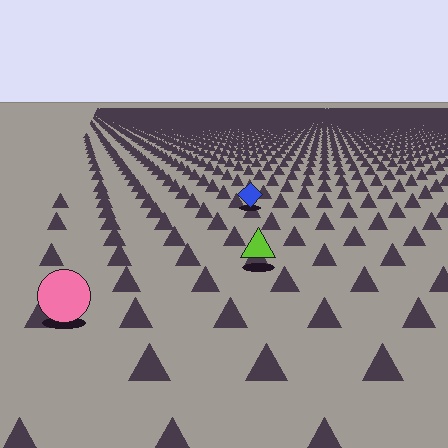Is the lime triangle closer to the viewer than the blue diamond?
Yes. The lime triangle is closer — you can tell from the texture gradient: the ground texture is coarser near it.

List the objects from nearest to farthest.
From nearest to farthest: the pink circle, the lime triangle, the blue diamond.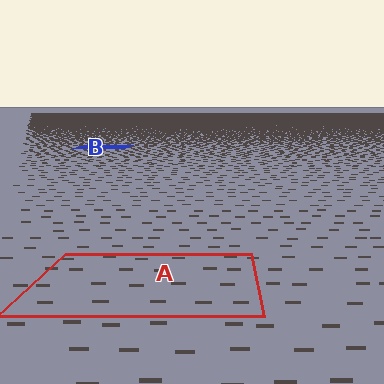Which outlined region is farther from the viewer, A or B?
Region B is farther from the viewer — the texture elements inside it appear smaller and more densely packed.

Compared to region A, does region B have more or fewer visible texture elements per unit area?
Region B has more texture elements per unit area — they are packed more densely because it is farther away.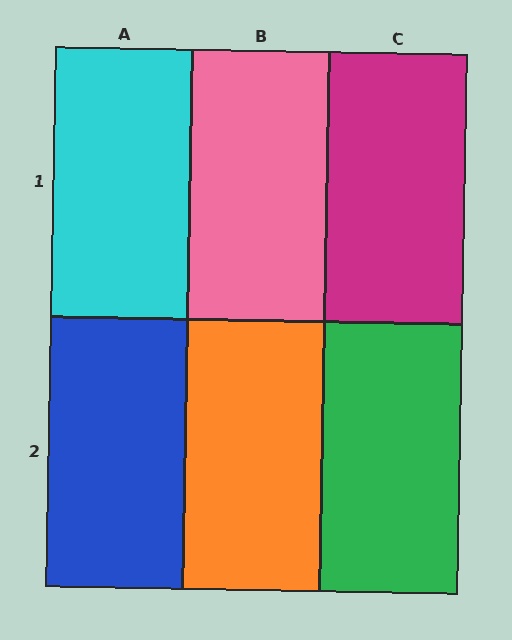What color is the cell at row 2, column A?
Blue.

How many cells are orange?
1 cell is orange.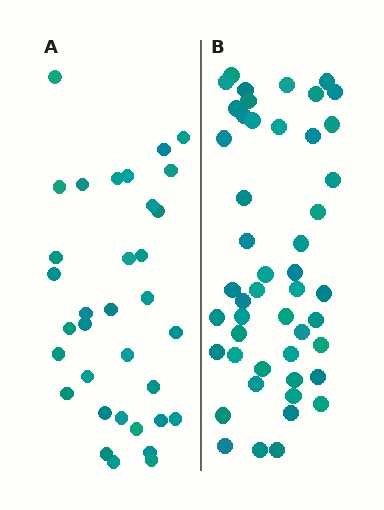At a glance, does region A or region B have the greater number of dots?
Region B (the right region) has more dots.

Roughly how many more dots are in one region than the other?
Region B has approximately 15 more dots than region A.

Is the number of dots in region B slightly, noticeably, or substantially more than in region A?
Region B has noticeably more, but not dramatically so. The ratio is roughly 1.4 to 1.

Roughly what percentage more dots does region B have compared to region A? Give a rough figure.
About 40% more.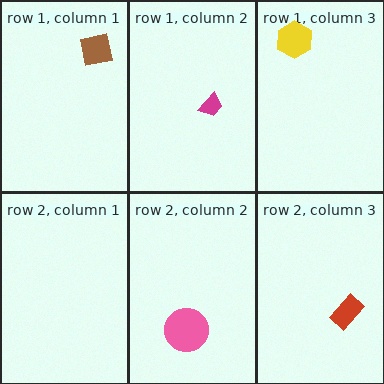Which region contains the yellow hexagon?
The row 1, column 3 region.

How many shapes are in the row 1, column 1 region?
1.